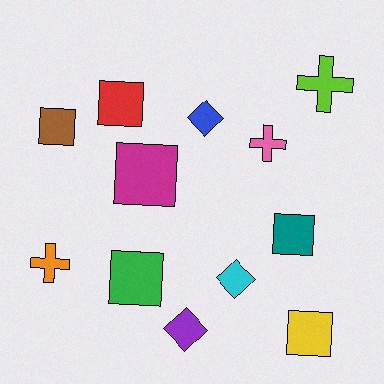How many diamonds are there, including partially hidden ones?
There are 3 diamonds.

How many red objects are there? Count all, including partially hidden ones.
There is 1 red object.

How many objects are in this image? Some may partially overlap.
There are 12 objects.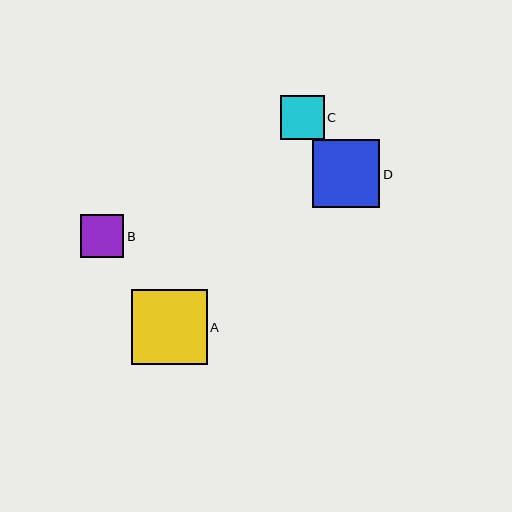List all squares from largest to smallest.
From largest to smallest: A, D, C, B.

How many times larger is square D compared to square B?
Square D is approximately 1.6 times the size of square B.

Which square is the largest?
Square A is the largest with a size of approximately 76 pixels.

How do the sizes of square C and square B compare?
Square C and square B are approximately the same size.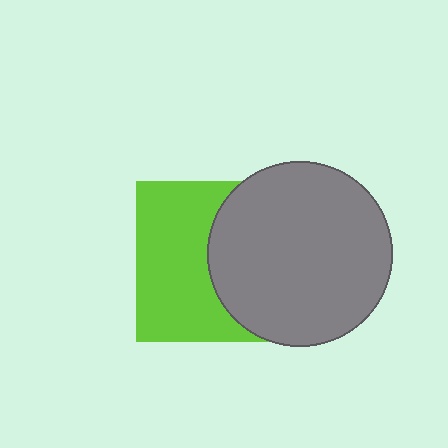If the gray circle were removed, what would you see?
You would see the complete lime square.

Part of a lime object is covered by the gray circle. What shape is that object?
It is a square.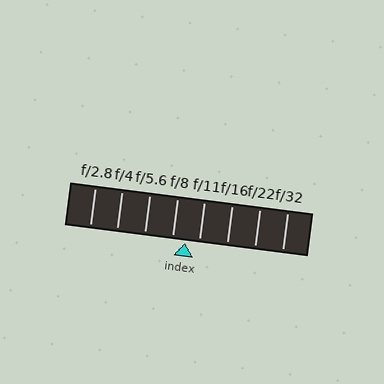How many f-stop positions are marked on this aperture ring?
There are 8 f-stop positions marked.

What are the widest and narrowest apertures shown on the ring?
The widest aperture shown is f/2.8 and the narrowest is f/32.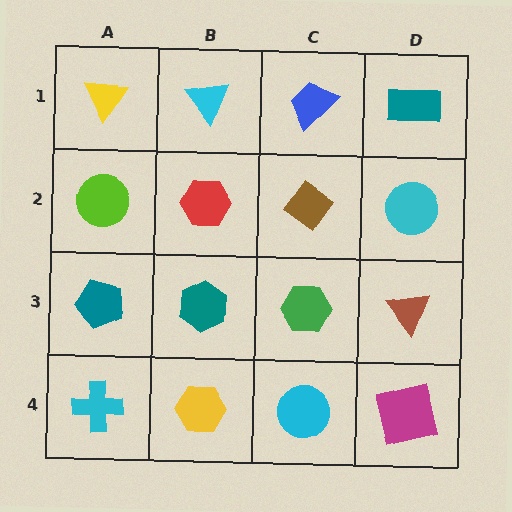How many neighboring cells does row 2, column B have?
4.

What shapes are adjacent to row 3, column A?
A lime circle (row 2, column A), a cyan cross (row 4, column A), a teal hexagon (row 3, column B).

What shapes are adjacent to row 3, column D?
A cyan circle (row 2, column D), a magenta square (row 4, column D), a green hexagon (row 3, column C).